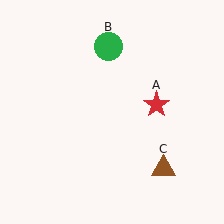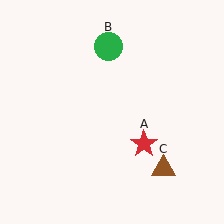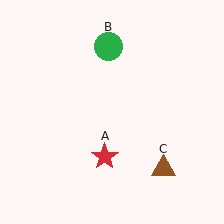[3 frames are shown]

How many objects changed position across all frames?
1 object changed position: red star (object A).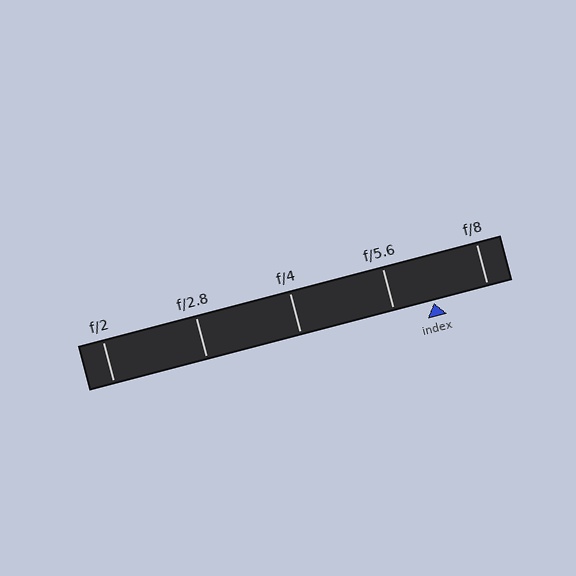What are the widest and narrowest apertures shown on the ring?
The widest aperture shown is f/2 and the narrowest is f/8.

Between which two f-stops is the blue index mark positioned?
The index mark is between f/5.6 and f/8.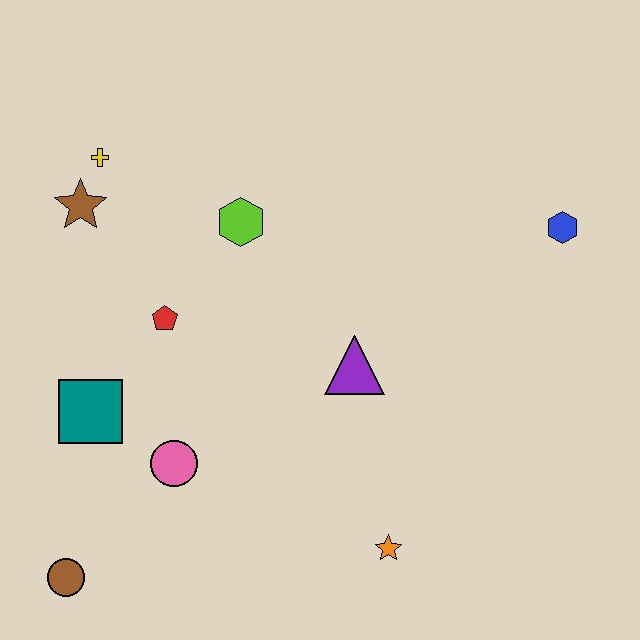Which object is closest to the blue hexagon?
The purple triangle is closest to the blue hexagon.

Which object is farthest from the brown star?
The blue hexagon is farthest from the brown star.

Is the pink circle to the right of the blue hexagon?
No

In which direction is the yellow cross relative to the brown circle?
The yellow cross is above the brown circle.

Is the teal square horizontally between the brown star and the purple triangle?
Yes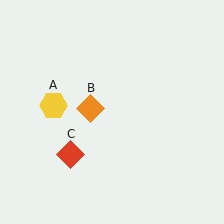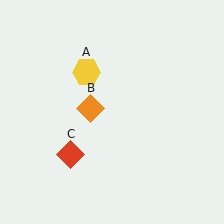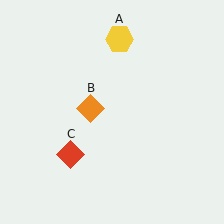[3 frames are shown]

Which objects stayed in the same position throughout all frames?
Orange diamond (object B) and red diamond (object C) remained stationary.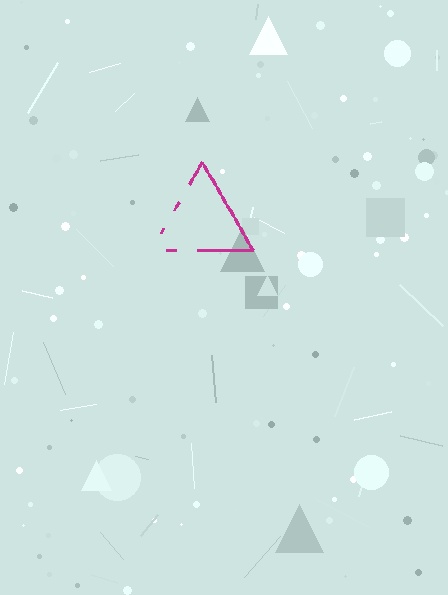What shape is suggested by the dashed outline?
The dashed outline suggests a triangle.